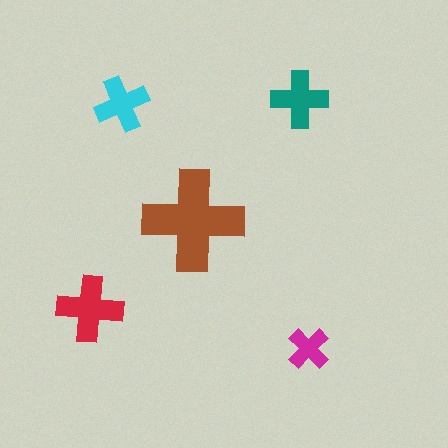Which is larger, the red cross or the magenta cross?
The red one.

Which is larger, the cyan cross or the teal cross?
The teal one.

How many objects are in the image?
There are 5 objects in the image.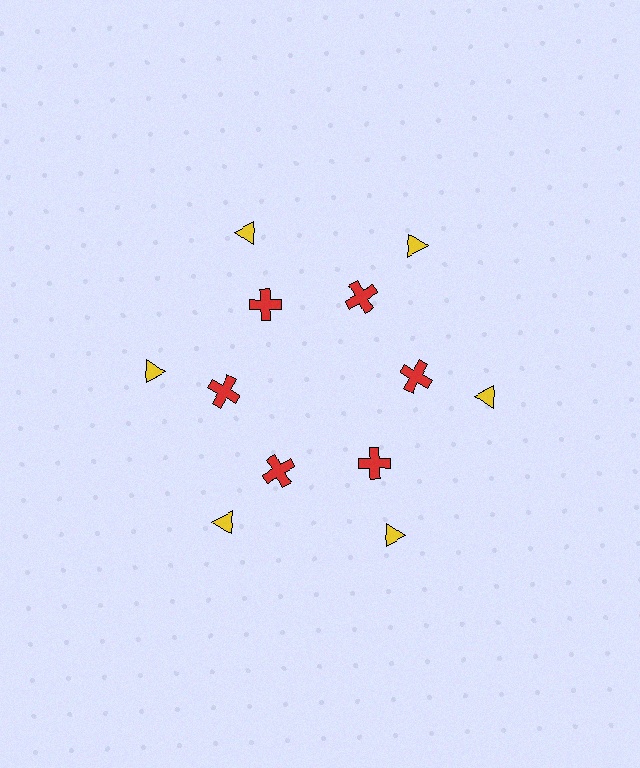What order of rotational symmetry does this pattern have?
This pattern has 6-fold rotational symmetry.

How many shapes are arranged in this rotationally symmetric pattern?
There are 12 shapes, arranged in 6 groups of 2.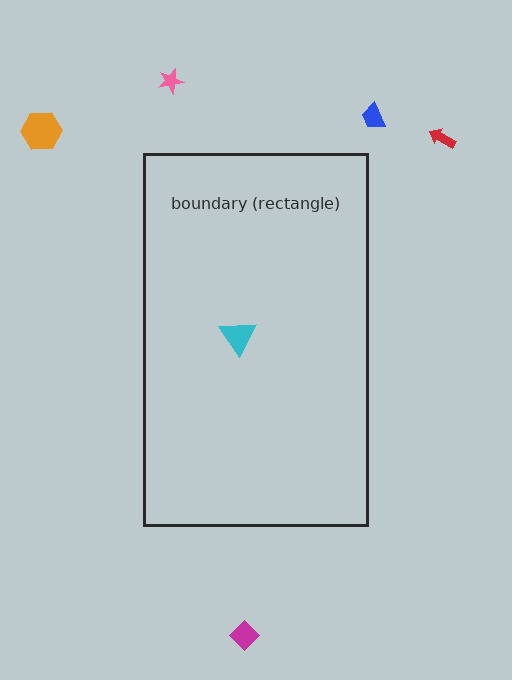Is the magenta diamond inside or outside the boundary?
Outside.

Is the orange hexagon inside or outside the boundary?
Outside.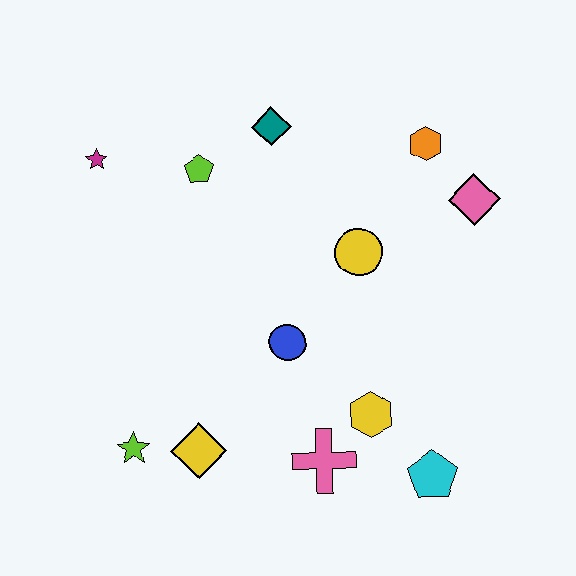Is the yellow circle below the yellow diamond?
No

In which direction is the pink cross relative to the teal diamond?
The pink cross is below the teal diamond.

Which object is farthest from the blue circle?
The magenta star is farthest from the blue circle.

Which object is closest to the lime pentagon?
The teal diamond is closest to the lime pentagon.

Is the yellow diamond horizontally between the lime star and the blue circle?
Yes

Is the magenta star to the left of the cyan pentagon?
Yes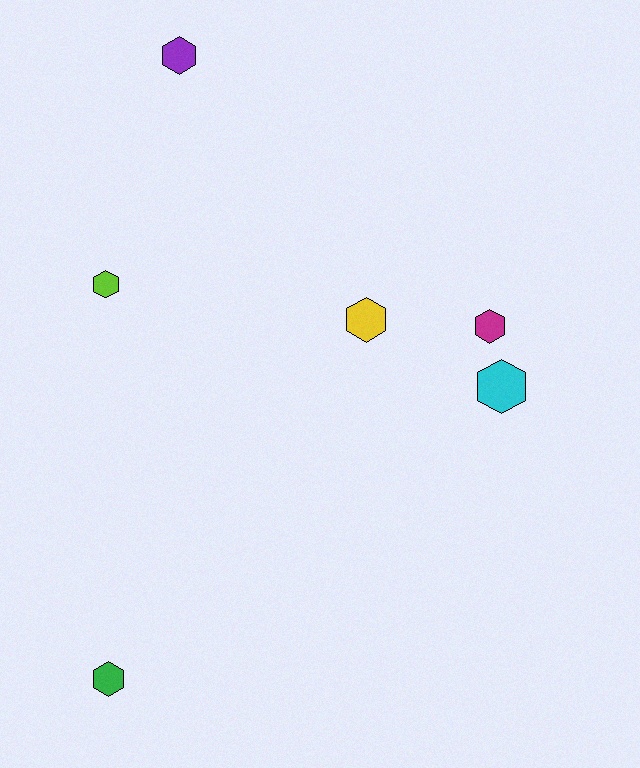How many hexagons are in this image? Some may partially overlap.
There are 6 hexagons.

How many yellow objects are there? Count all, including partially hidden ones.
There is 1 yellow object.